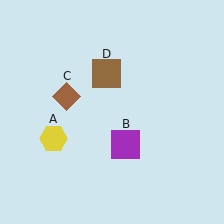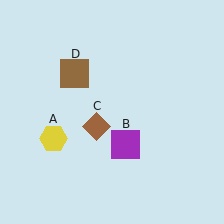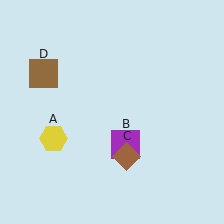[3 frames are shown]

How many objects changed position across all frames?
2 objects changed position: brown diamond (object C), brown square (object D).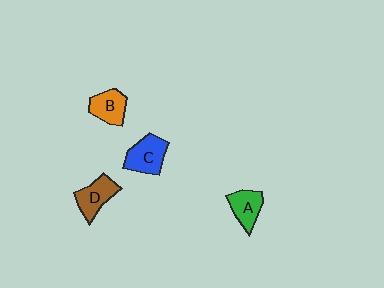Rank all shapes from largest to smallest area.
From largest to smallest: C (blue), D (brown), B (orange), A (green).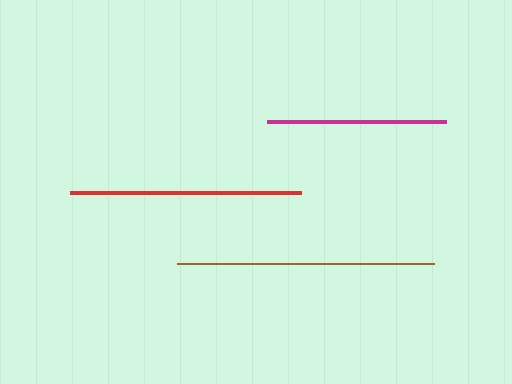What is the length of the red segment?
The red segment is approximately 232 pixels long.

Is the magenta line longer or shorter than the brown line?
The brown line is longer than the magenta line.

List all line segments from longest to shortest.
From longest to shortest: brown, red, magenta.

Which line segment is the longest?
The brown line is the longest at approximately 257 pixels.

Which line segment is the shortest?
The magenta line is the shortest at approximately 179 pixels.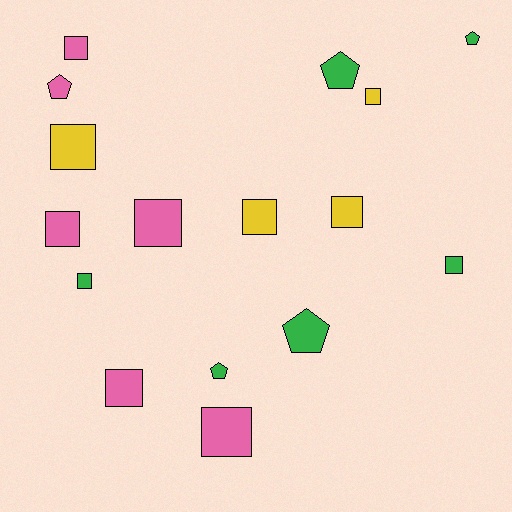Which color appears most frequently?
Pink, with 6 objects.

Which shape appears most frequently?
Square, with 11 objects.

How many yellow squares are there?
There are 4 yellow squares.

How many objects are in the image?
There are 16 objects.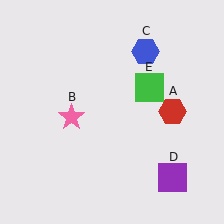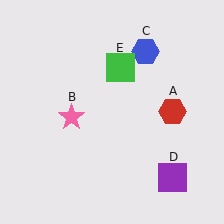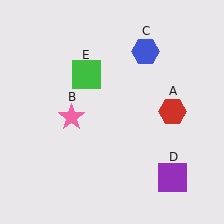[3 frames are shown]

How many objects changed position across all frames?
1 object changed position: green square (object E).